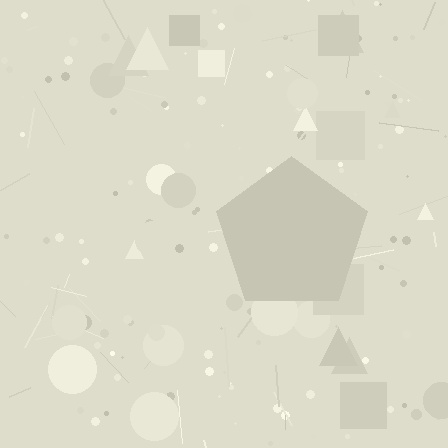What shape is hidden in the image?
A pentagon is hidden in the image.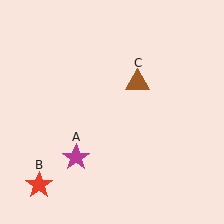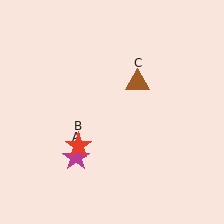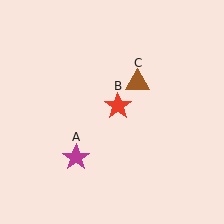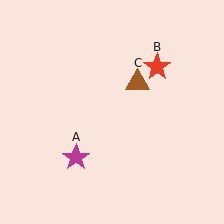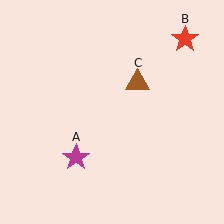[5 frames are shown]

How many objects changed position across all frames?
1 object changed position: red star (object B).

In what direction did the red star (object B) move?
The red star (object B) moved up and to the right.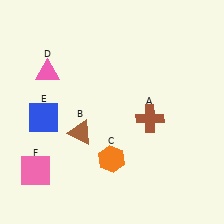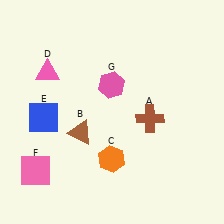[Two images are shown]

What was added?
A pink hexagon (G) was added in Image 2.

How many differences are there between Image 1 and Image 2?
There is 1 difference between the two images.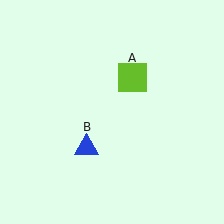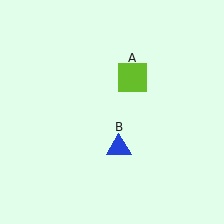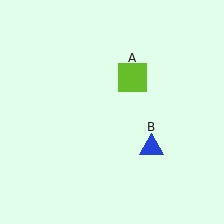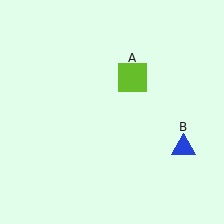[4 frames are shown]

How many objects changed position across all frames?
1 object changed position: blue triangle (object B).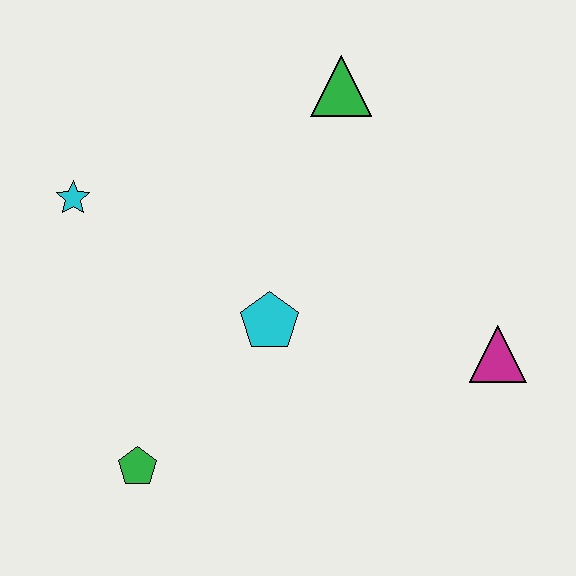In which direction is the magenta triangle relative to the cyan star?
The magenta triangle is to the right of the cyan star.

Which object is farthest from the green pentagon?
The green triangle is farthest from the green pentagon.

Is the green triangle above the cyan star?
Yes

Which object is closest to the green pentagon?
The cyan pentagon is closest to the green pentagon.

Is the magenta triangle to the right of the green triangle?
Yes